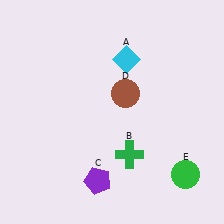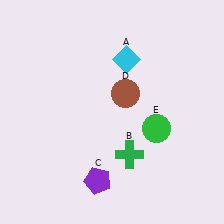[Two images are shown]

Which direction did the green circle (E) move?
The green circle (E) moved up.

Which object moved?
The green circle (E) moved up.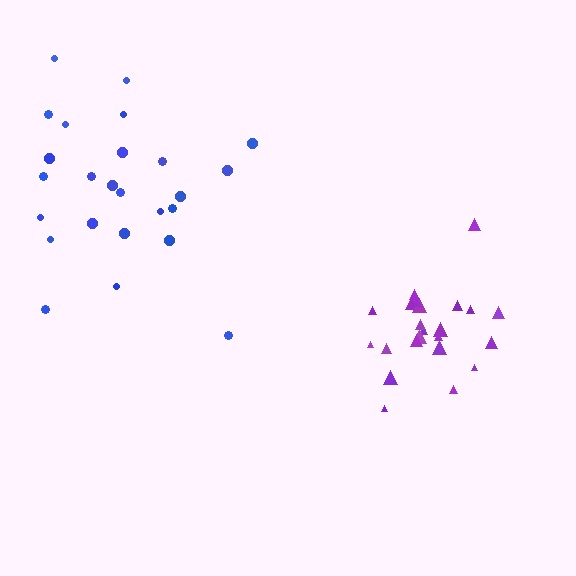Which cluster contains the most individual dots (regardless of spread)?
Blue (25).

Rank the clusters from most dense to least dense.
purple, blue.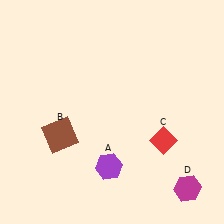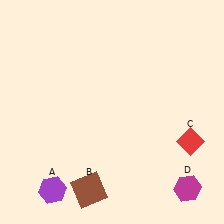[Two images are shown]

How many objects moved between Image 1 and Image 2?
3 objects moved between the two images.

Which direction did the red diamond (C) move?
The red diamond (C) moved right.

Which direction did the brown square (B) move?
The brown square (B) moved down.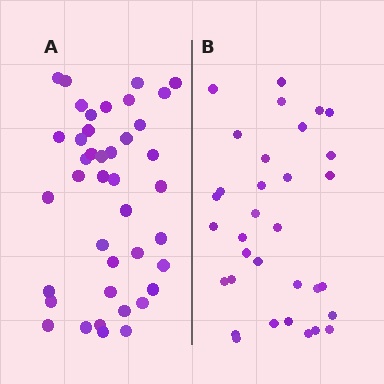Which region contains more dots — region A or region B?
Region A (the left region) has more dots.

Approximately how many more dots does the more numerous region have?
Region A has roughly 8 or so more dots than region B.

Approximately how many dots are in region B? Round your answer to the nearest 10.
About 30 dots. (The exact count is 33, which rounds to 30.)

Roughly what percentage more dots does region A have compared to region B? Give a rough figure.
About 25% more.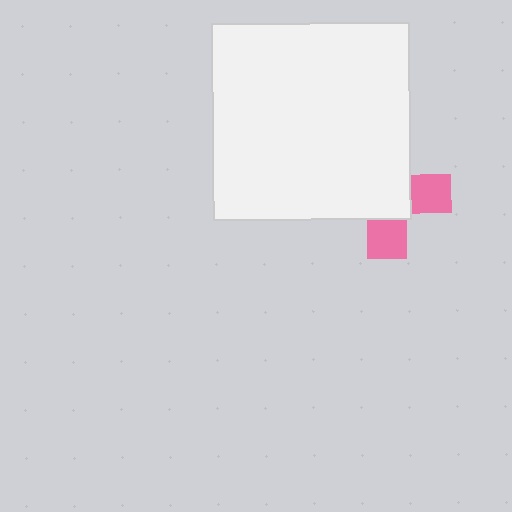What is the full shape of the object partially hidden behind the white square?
The partially hidden object is a pink cross.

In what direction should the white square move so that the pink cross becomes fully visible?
The white square should move toward the upper-left. That is the shortest direction to clear the overlap and leave the pink cross fully visible.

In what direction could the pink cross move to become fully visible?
The pink cross could move toward the lower-right. That would shift it out from behind the white square entirely.